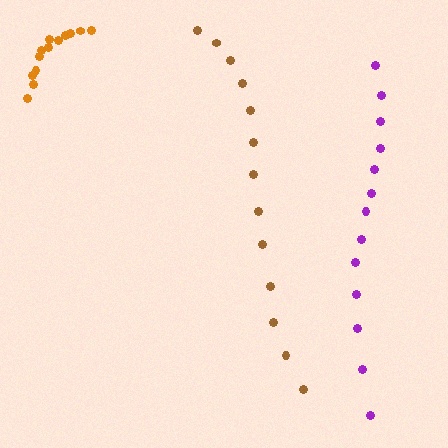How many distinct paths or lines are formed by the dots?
There are 3 distinct paths.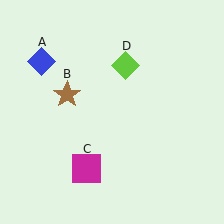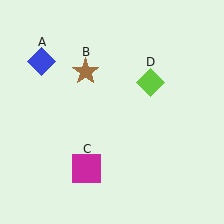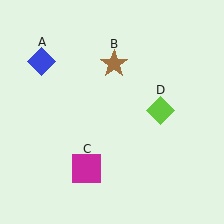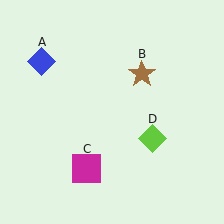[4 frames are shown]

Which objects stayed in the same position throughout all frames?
Blue diamond (object A) and magenta square (object C) remained stationary.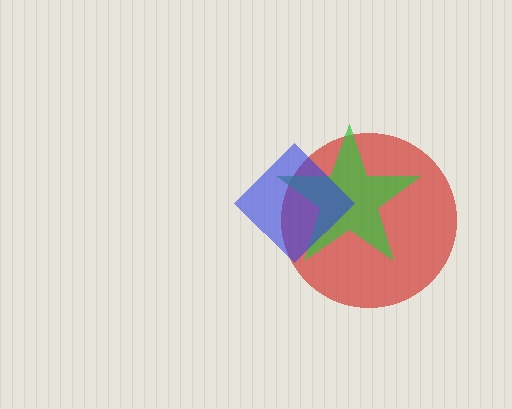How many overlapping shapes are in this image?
There are 3 overlapping shapes in the image.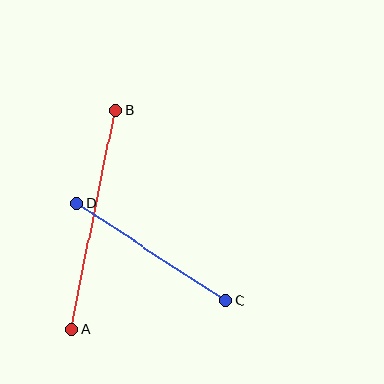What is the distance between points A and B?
The distance is approximately 223 pixels.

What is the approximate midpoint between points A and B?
The midpoint is at approximately (93, 220) pixels.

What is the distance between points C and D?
The distance is approximately 178 pixels.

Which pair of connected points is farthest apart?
Points A and B are farthest apart.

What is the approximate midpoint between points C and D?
The midpoint is at approximately (151, 252) pixels.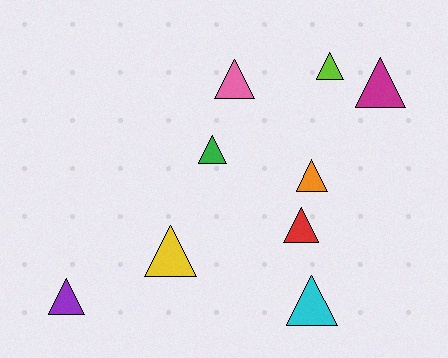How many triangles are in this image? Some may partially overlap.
There are 9 triangles.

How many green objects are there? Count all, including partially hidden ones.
There is 1 green object.